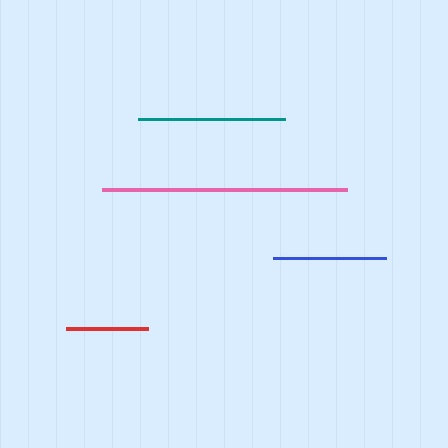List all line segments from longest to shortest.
From longest to shortest: pink, teal, blue, red.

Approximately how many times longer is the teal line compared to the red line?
The teal line is approximately 1.8 times the length of the red line.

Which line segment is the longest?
The pink line is the longest at approximately 245 pixels.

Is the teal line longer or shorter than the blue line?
The teal line is longer than the blue line.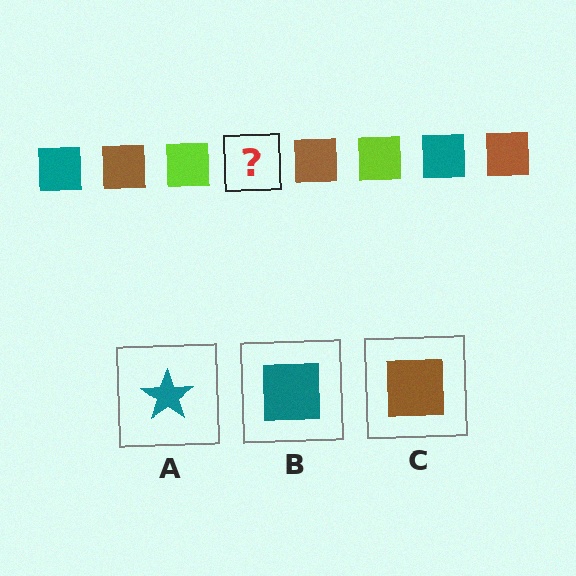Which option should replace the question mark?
Option B.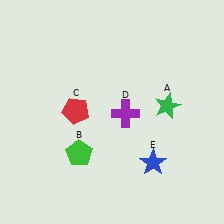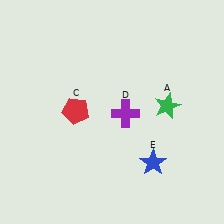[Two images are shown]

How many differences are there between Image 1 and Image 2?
There is 1 difference between the two images.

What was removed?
The green pentagon (B) was removed in Image 2.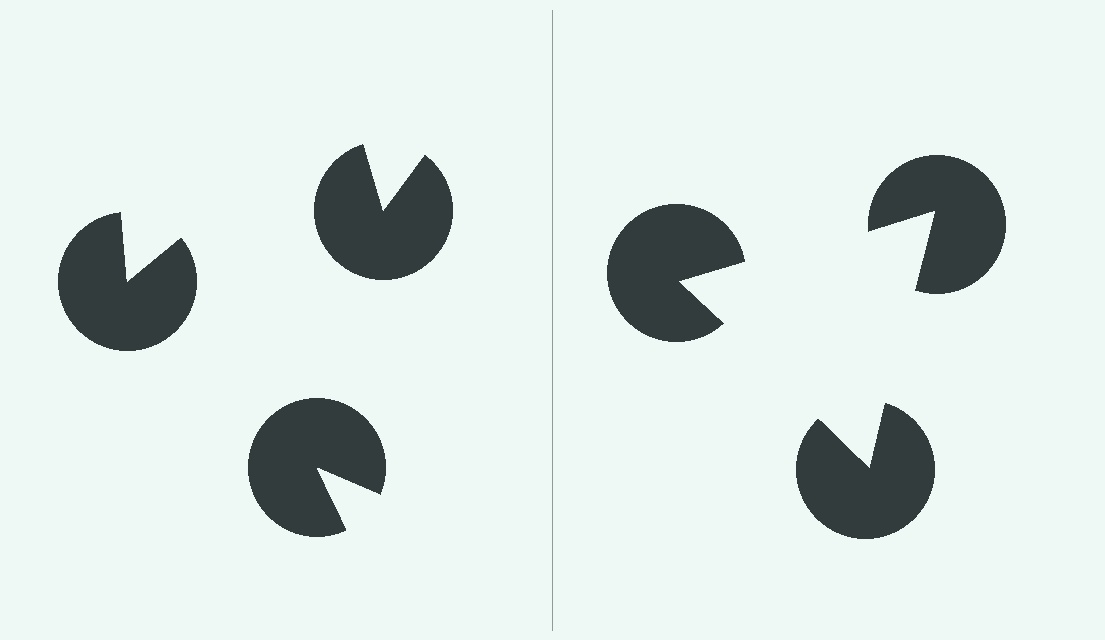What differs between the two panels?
The pac-man discs are positioned identically on both sides; only the wedge orientations differ. On the right they align to a triangle; on the left they are misaligned.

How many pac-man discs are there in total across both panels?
6 — 3 on each side.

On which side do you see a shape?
An illusory triangle appears on the right side. On the left side the wedge cuts are rotated, so no coherent shape forms.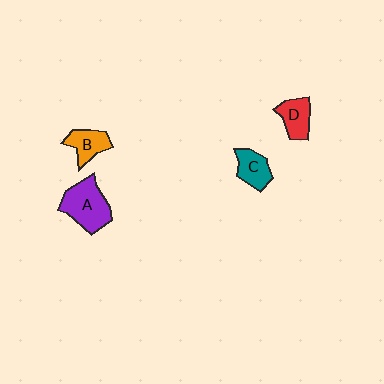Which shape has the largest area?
Shape A (purple).